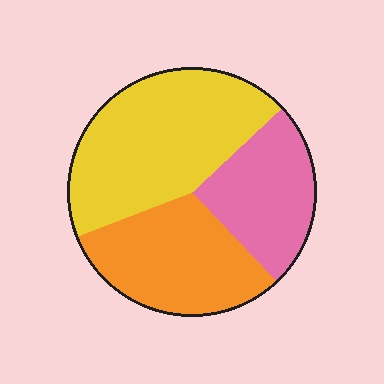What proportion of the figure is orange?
Orange covers about 30% of the figure.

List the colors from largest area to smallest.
From largest to smallest: yellow, orange, pink.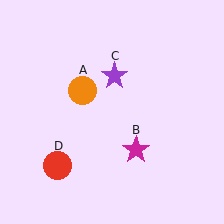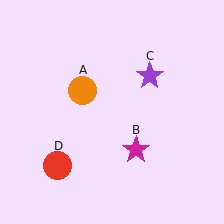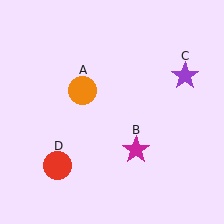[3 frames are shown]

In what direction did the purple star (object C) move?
The purple star (object C) moved right.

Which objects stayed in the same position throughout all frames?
Orange circle (object A) and magenta star (object B) and red circle (object D) remained stationary.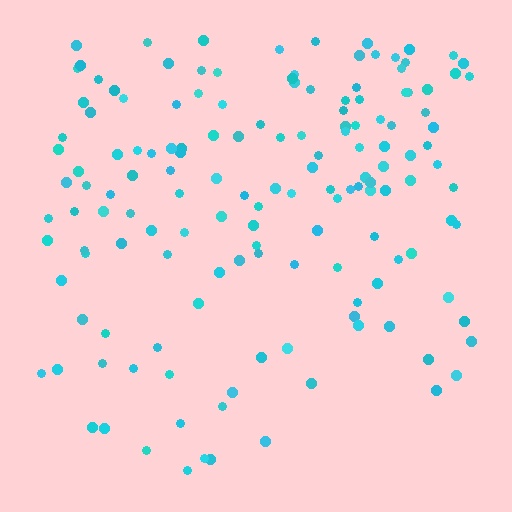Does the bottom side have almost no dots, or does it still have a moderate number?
Still a moderate number, just noticeably fewer than the top.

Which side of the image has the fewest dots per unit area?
The bottom.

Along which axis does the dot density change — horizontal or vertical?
Vertical.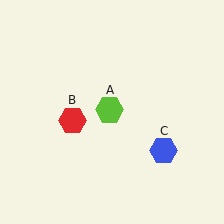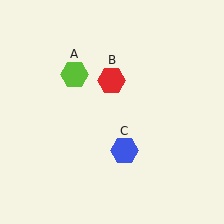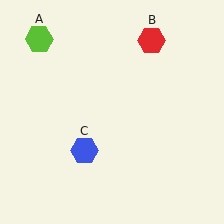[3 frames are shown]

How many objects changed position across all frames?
3 objects changed position: lime hexagon (object A), red hexagon (object B), blue hexagon (object C).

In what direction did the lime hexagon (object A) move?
The lime hexagon (object A) moved up and to the left.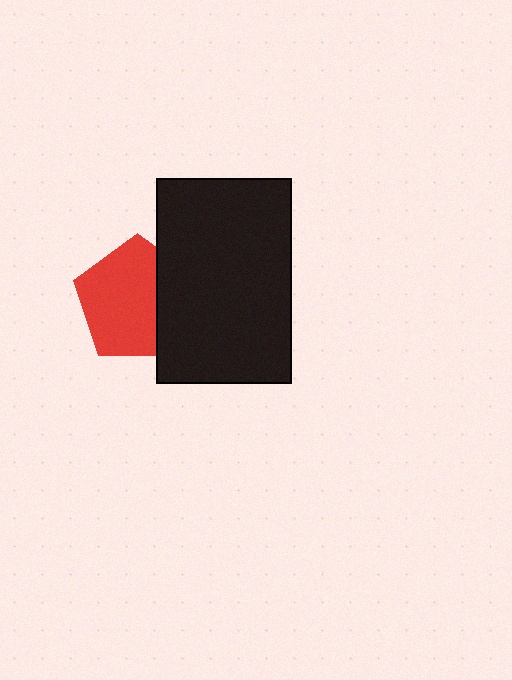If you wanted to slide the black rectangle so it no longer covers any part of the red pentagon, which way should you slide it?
Slide it right — that is the most direct way to separate the two shapes.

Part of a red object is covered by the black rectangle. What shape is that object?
It is a pentagon.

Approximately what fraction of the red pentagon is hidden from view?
Roughly 31% of the red pentagon is hidden behind the black rectangle.